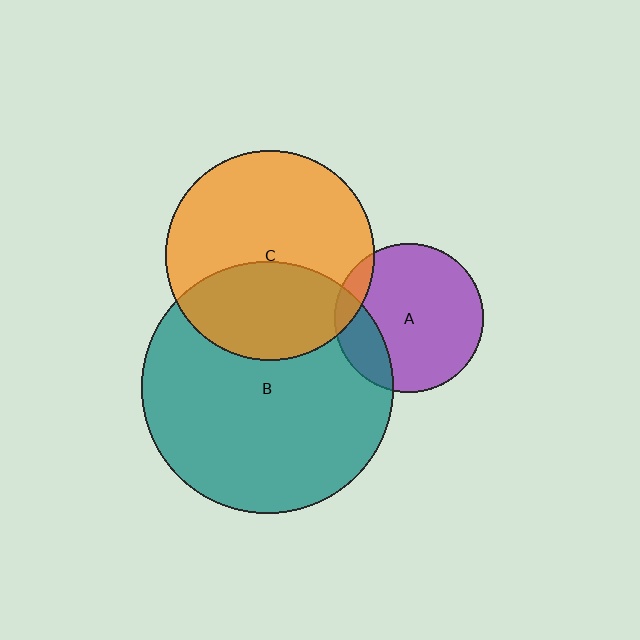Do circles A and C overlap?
Yes.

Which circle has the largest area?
Circle B (teal).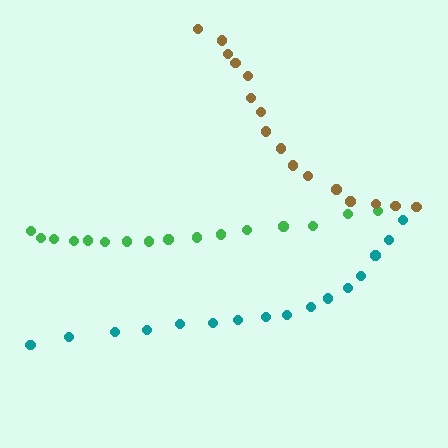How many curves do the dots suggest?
There are 3 distinct paths.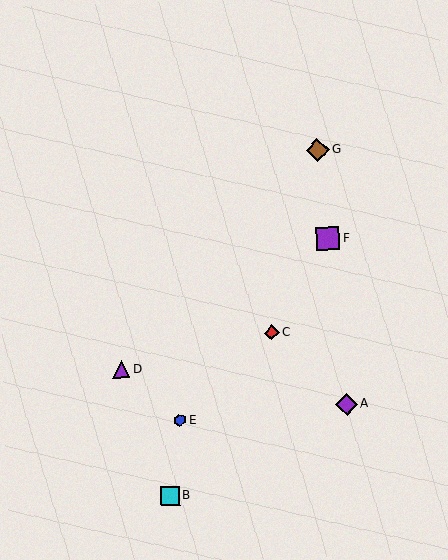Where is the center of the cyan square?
The center of the cyan square is at (170, 496).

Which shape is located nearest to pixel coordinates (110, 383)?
The purple triangle (labeled D) at (121, 370) is nearest to that location.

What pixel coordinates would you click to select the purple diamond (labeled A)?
Click at (347, 404) to select the purple diamond A.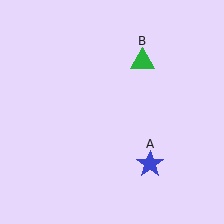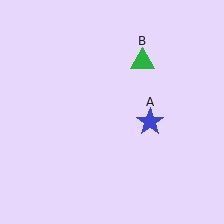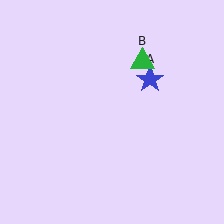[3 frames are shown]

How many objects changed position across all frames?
1 object changed position: blue star (object A).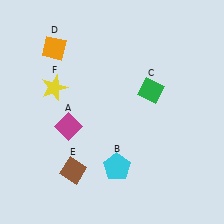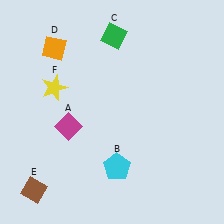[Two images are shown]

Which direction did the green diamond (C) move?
The green diamond (C) moved up.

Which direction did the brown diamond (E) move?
The brown diamond (E) moved left.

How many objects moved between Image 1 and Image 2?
2 objects moved between the two images.